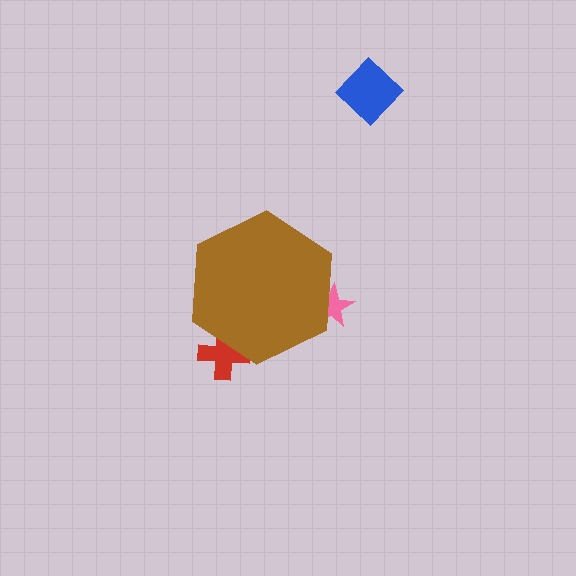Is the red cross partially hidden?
Yes, the red cross is partially hidden behind the brown hexagon.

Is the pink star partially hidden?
Yes, the pink star is partially hidden behind the brown hexagon.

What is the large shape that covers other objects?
A brown hexagon.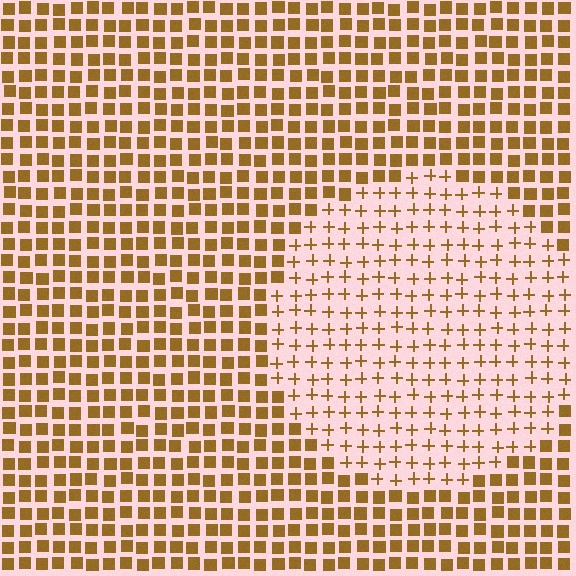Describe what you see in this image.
The image is filled with small brown elements arranged in a uniform grid. A circle-shaped region contains plus signs, while the surrounding area contains squares. The boundary is defined purely by the change in element shape.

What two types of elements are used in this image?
The image uses plus signs inside the circle region and squares outside it.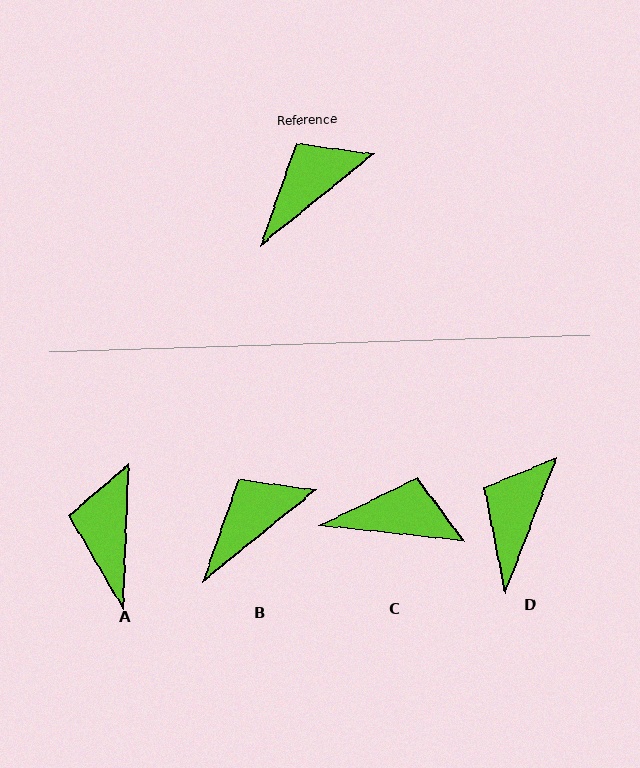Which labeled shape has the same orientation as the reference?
B.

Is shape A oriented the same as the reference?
No, it is off by about 49 degrees.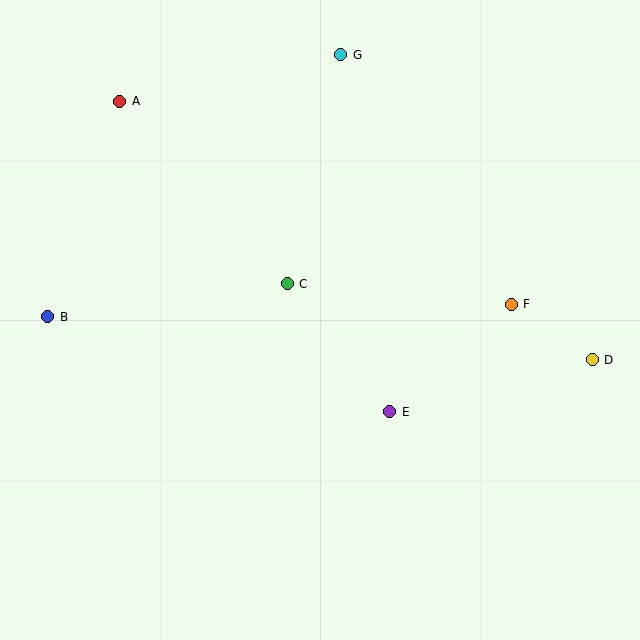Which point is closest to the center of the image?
Point C at (287, 284) is closest to the center.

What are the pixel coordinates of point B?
Point B is at (48, 317).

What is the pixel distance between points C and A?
The distance between C and A is 248 pixels.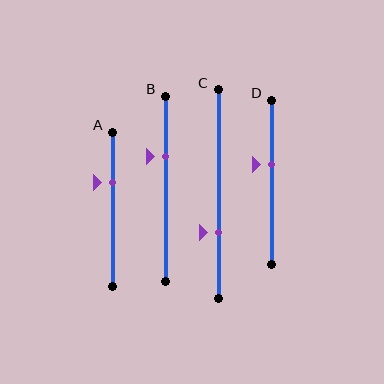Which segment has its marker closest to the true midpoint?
Segment D has its marker closest to the true midpoint.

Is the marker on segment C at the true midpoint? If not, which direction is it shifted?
No, the marker on segment C is shifted downward by about 18% of the segment length.